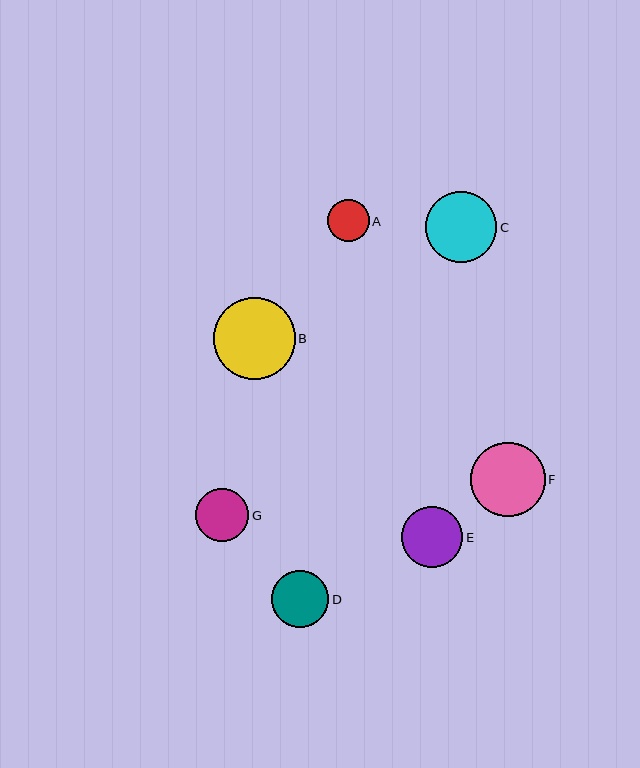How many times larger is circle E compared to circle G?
Circle E is approximately 1.2 times the size of circle G.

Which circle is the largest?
Circle B is the largest with a size of approximately 82 pixels.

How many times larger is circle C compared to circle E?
Circle C is approximately 1.2 times the size of circle E.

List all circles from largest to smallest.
From largest to smallest: B, F, C, E, D, G, A.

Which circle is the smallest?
Circle A is the smallest with a size of approximately 42 pixels.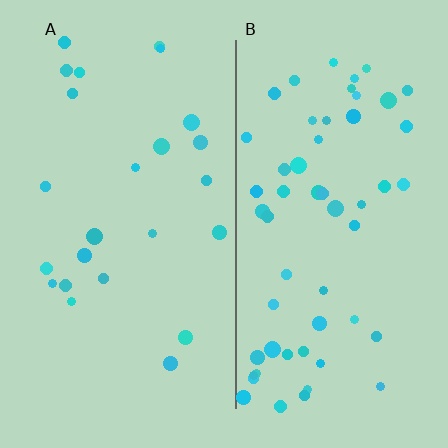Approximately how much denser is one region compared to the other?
Approximately 2.4× — region B over region A.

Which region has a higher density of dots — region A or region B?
B (the right).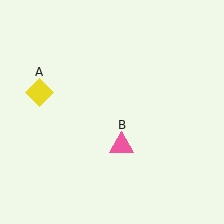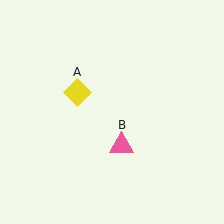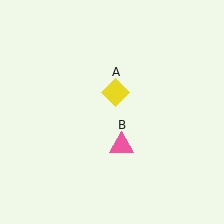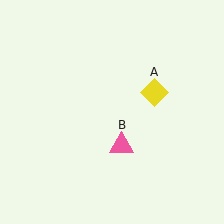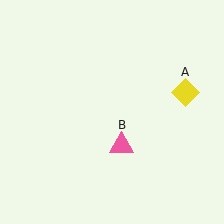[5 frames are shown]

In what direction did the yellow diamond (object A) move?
The yellow diamond (object A) moved right.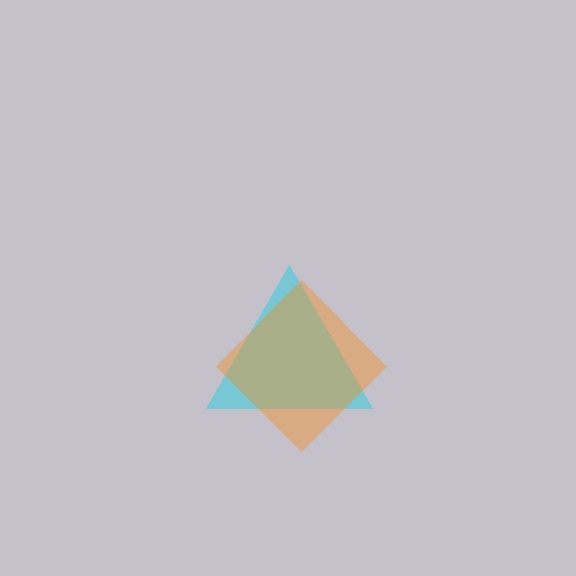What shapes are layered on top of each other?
The layered shapes are: a cyan triangle, an orange diamond.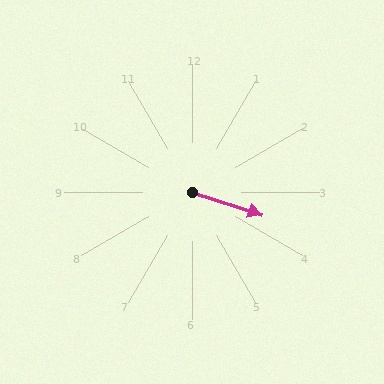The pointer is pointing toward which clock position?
Roughly 4 o'clock.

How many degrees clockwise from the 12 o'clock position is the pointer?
Approximately 108 degrees.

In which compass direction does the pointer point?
East.